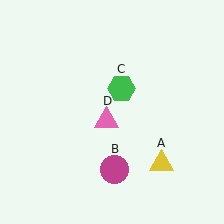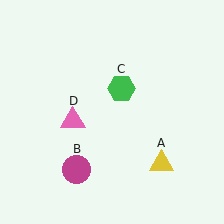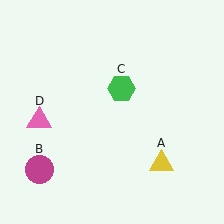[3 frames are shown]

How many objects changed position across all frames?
2 objects changed position: magenta circle (object B), pink triangle (object D).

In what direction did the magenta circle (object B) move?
The magenta circle (object B) moved left.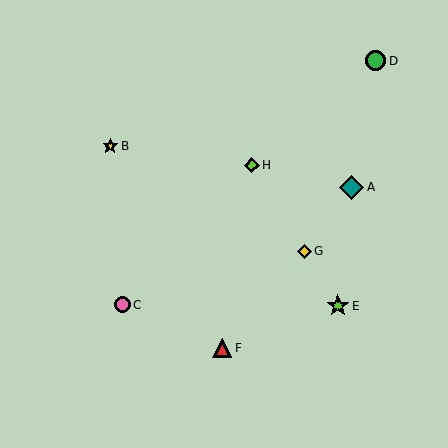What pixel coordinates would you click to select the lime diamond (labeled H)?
Click at (252, 165) to select the lime diamond H.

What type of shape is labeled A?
Shape A is a teal diamond.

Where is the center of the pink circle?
The center of the pink circle is at (122, 305).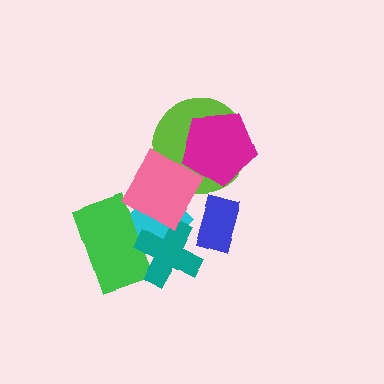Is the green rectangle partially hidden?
Yes, it is partially covered by another shape.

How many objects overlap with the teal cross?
2 objects overlap with the teal cross.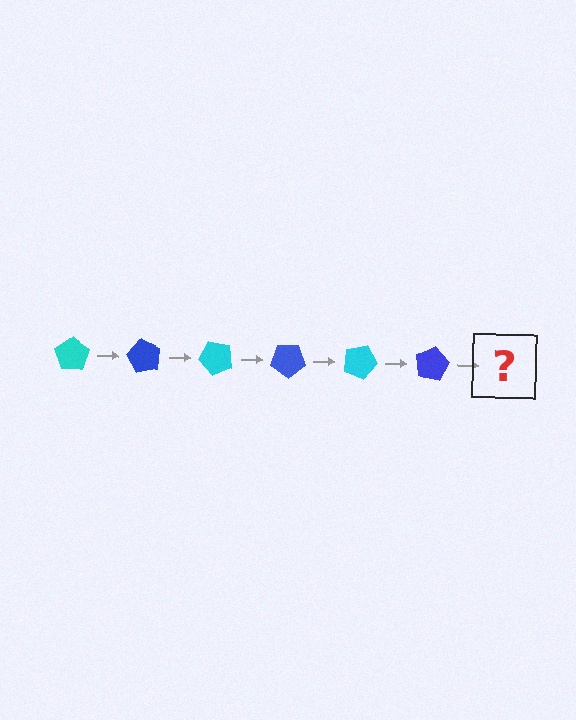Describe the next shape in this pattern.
It should be a cyan pentagon, rotated 360 degrees from the start.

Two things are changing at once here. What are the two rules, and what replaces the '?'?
The two rules are that it rotates 60 degrees each step and the color cycles through cyan and blue. The '?' should be a cyan pentagon, rotated 360 degrees from the start.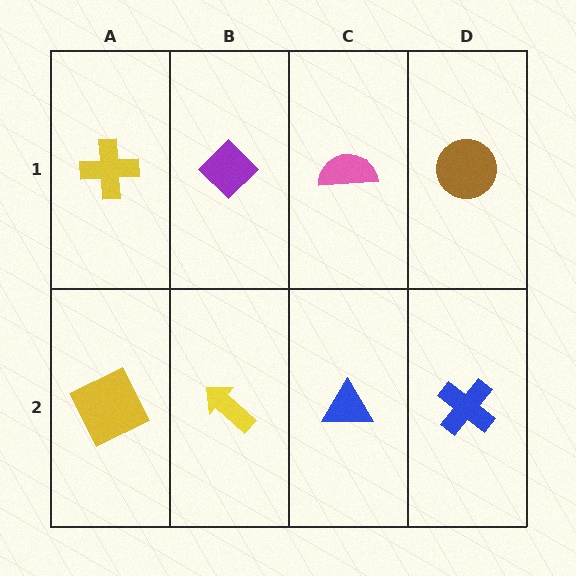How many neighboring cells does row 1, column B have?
3.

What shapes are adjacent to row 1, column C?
A blue triangle (row 2, column C), a purple diamond (row 1, column B), a brown circle (row 1, column D).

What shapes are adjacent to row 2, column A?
A yellow cross (row 1, column A), a yellow arrow (row 2, column B).